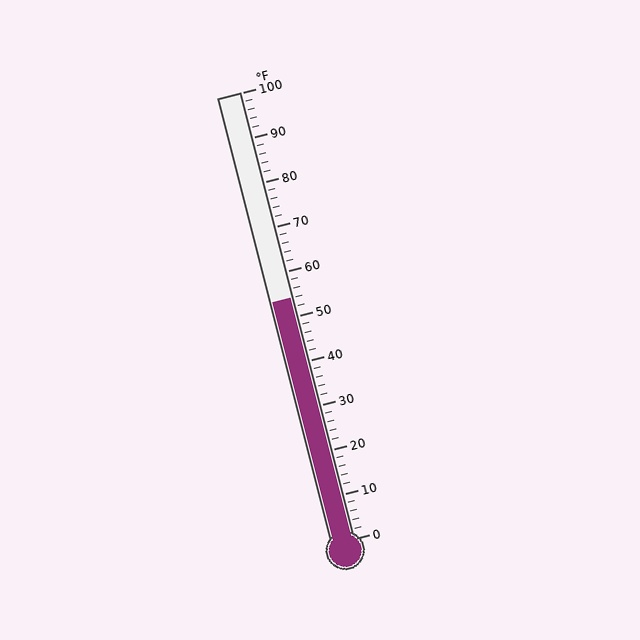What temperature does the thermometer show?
The thermometer shows approximately 54°F.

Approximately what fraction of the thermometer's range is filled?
The thermometer is filled to approximately 55% of its range.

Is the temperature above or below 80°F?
The temperature is below 80°F.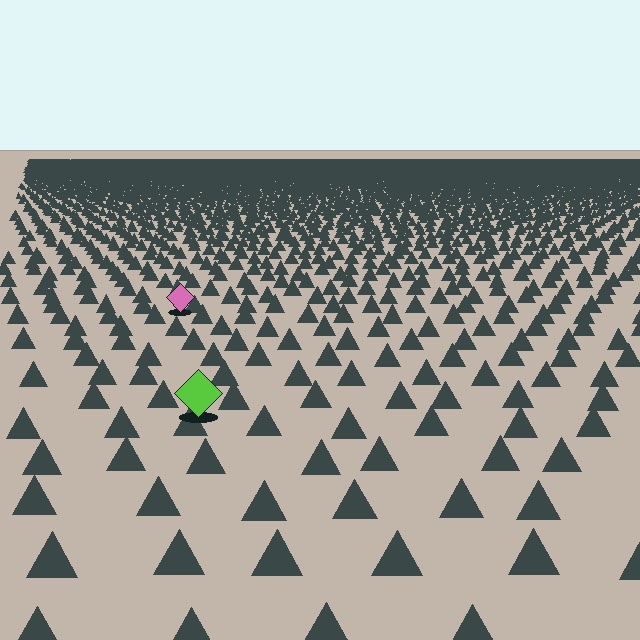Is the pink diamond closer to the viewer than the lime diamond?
No. The lime diamond is closer — you can tell from the texture gradient: the ground texture is coarser near it.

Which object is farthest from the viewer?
The pink diamond is farthest from the viewer. It appears smaller and the ground texture around it is denser.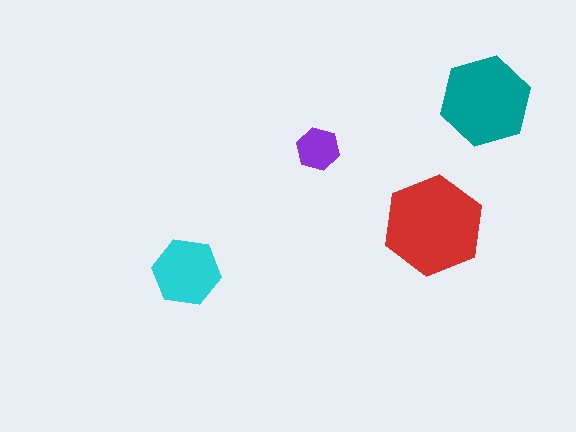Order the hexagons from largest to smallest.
the red one, the teal one, the cyan one, the purple one.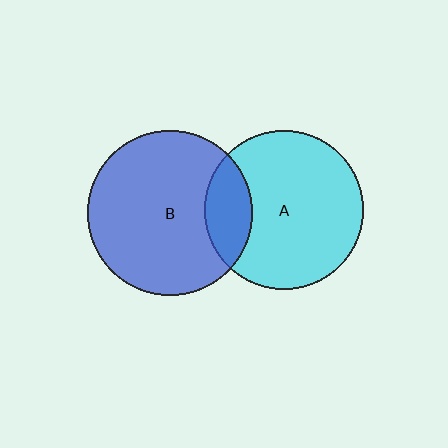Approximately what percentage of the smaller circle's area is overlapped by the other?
Approximately 20%.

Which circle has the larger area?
Circle B (blue).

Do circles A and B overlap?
Yes.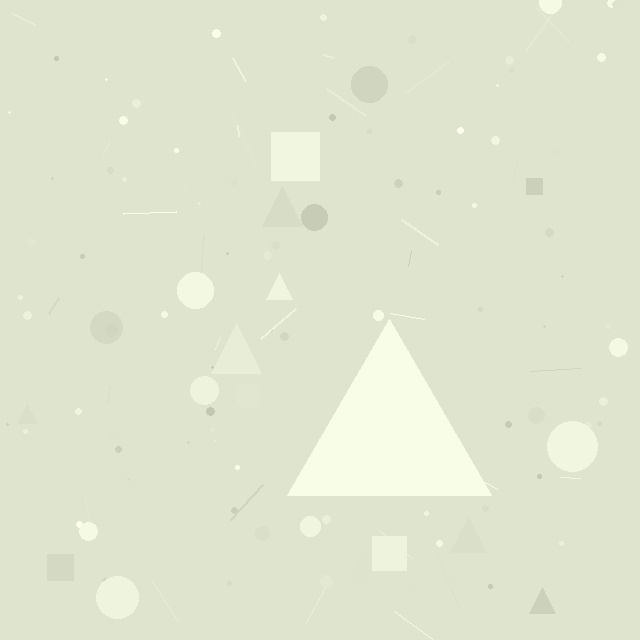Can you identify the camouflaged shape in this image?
The camouflaged shape is a triangle.